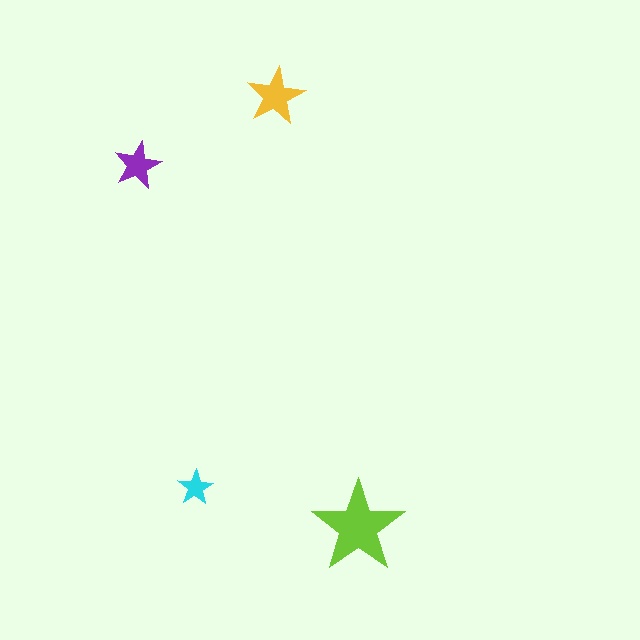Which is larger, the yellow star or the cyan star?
The yellow one.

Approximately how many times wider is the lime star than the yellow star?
About 1.5 times wider.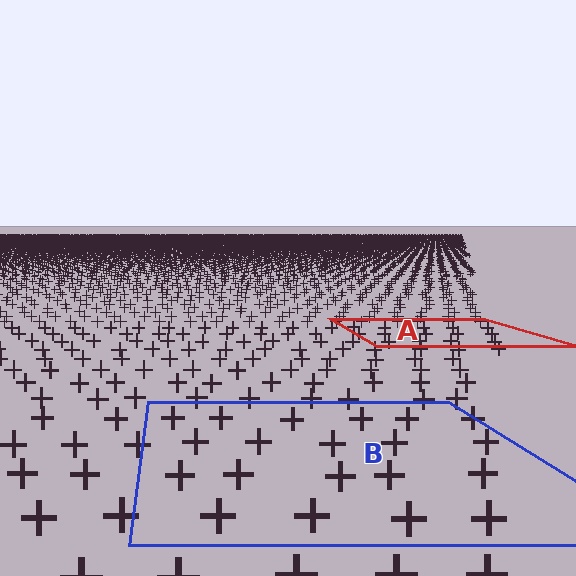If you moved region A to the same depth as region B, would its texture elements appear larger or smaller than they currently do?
They would appear larger. At a closer depth, the same texture elements are projected at a bigger on-screen size.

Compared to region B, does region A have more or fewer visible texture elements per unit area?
Region A has more texture elements per unit area — they are packed more densely because it is farther away.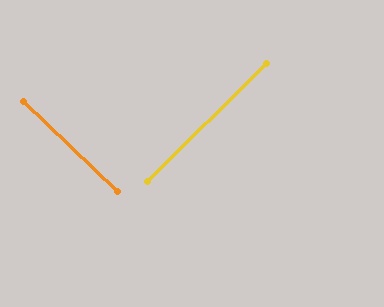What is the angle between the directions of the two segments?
Approximately 89 degrees.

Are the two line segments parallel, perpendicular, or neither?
Perpendicular — they meet at approximately 89°.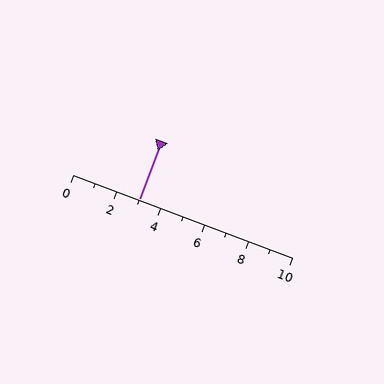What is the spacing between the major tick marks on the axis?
The major ticks are spaced 2 apart.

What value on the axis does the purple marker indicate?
The marker indicates approximately 3.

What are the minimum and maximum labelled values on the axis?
The axis runs from 0 to 10.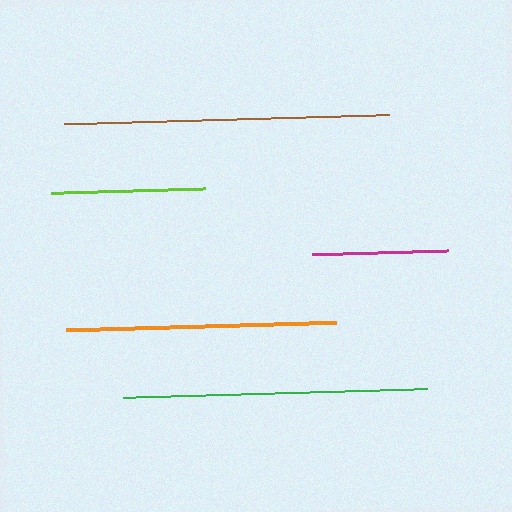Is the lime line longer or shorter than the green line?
The green line is longer than the lime line.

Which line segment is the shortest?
The magenta line is the shortest at approximately 136 pixels.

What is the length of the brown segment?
The brown segment is approximately 326 pixels long.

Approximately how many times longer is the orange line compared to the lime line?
The orange line is approximately 1.8 times the length of the lime line.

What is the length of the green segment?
The green segment is approximately 305 pixels long.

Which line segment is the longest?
The brown line is the longest at approximately 326 pixels.